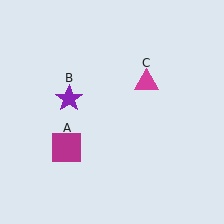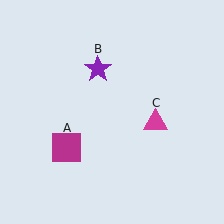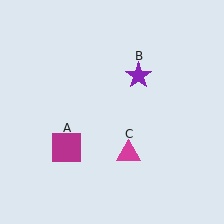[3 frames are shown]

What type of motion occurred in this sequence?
The purple star (object B), magenta triangle (object C) rotated clockwise around the center of the scene.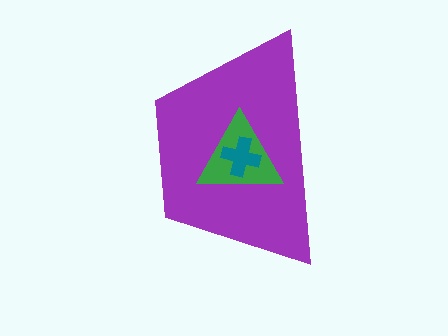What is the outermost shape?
The purple trapezoid.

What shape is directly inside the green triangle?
The teal cross.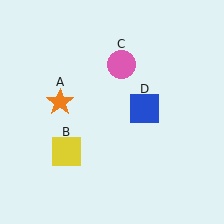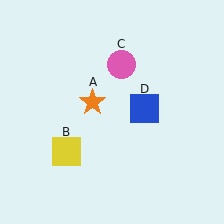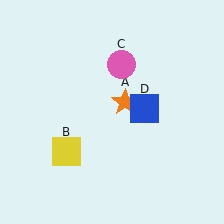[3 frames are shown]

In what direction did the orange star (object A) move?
The orange star (object A) moved right.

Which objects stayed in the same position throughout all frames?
Yellow square (object B) and pink circle (object C) and blue square (object D) remained stationary.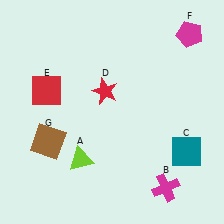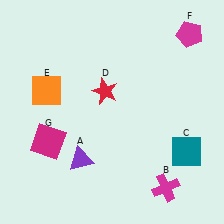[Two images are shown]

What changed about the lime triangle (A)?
In Image 1, A is lime. In Image 2, it changed to purple.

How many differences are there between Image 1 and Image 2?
There are 3 differences between the two images.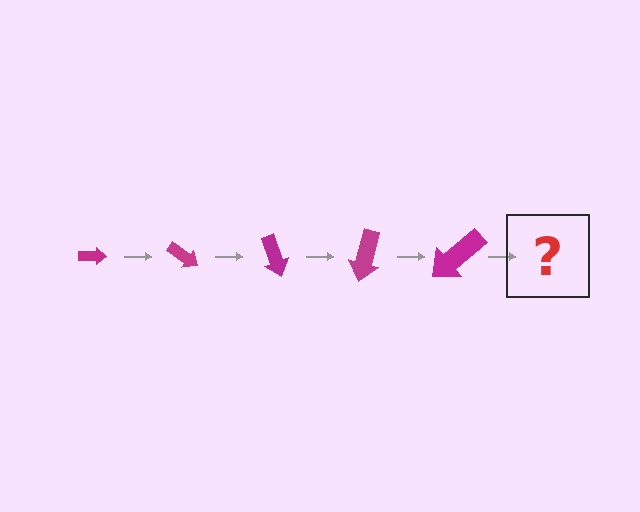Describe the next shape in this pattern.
It should be an arrow, larger than the previous one and rotated 175 degrees from the start.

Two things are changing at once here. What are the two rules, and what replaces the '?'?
The two rules are that the arrow grows larger each step and it rotates 35 degrees each step. The '?' should be an arrow, larger than the previous one and rotated 175 degrees from the start.